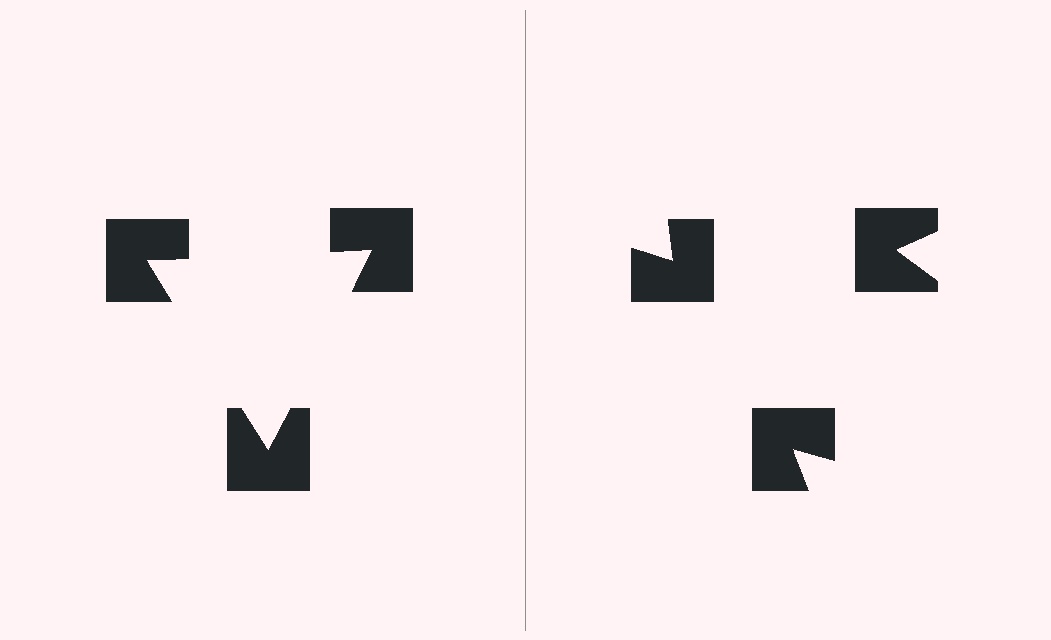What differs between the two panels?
The notched squares are positioned identically on both sides; only the wedge orientations differ. On the left they align to a triangle; on the right they are misaligned.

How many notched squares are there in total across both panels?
6 — 3 on each side.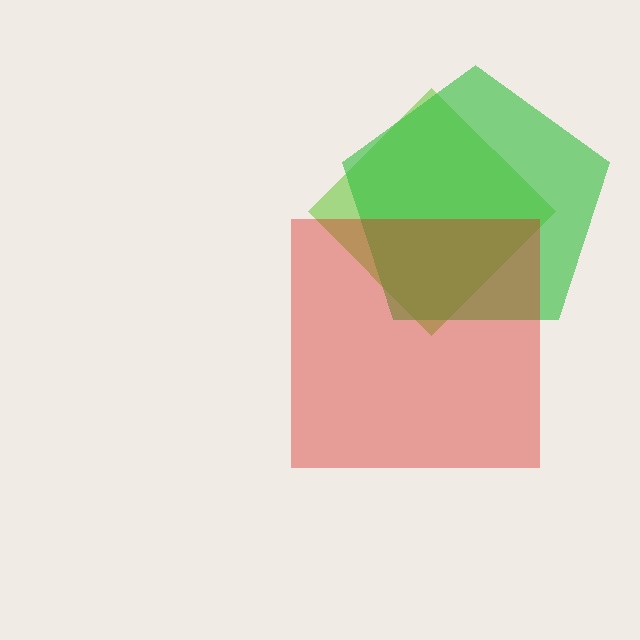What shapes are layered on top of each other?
The layered shapes are: a lime diamond, a green pentagon, a red square.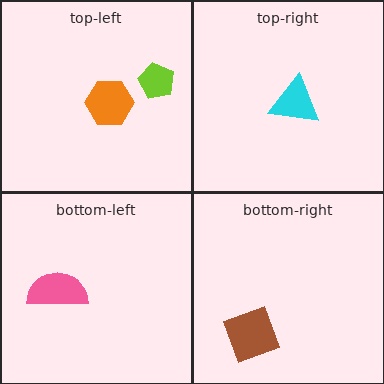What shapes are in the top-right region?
The cyan triangle.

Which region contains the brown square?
The bottom-right region.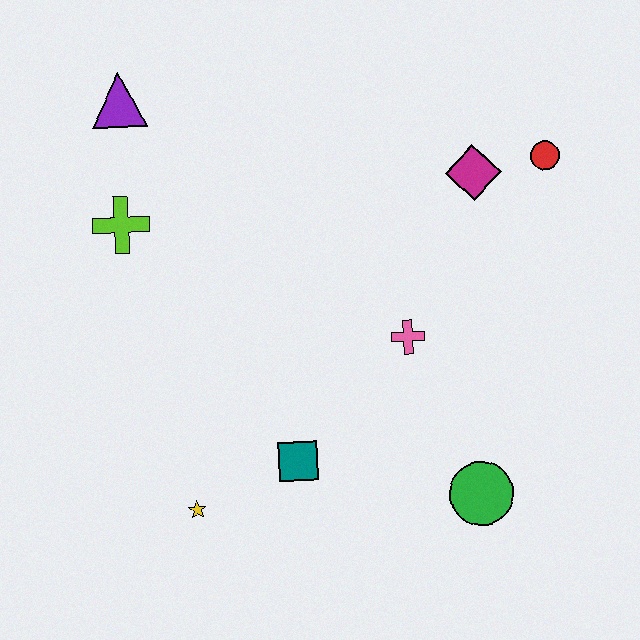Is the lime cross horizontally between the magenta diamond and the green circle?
No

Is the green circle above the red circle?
No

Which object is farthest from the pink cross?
The purple triangle is farthest from the pink cross.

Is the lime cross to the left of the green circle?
Yes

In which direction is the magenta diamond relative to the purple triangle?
The magenta diamond is to the right of the purple triangle.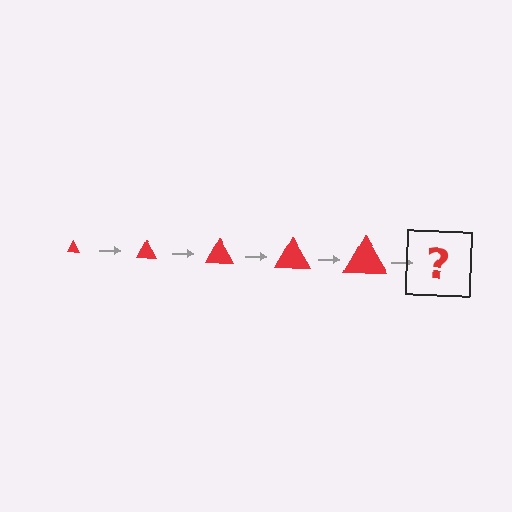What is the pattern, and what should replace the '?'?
The pattern is that the triangle gets progressively larger each step. The '?' should be a red triangle, larger than the previous one.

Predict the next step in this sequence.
The next step is a red triangle, larger than the previous one.